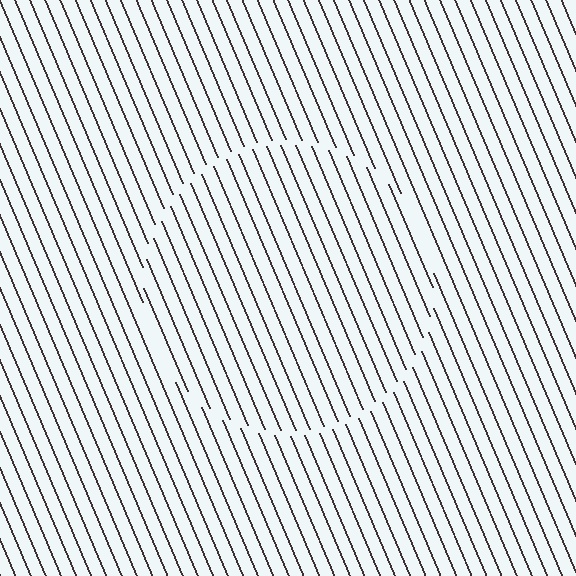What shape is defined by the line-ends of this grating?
An illusory circle. The interior of the shape contains the same grating, shifted by half a period — the contour is defined by the phase discontinuity where line-ends from the inner and outer gratings abut.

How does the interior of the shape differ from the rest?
The interior of the shape contains the same grating, shifted by half a period — the contour is defined by the phase discontinuity where line-ends from the inner and outer gratings abut.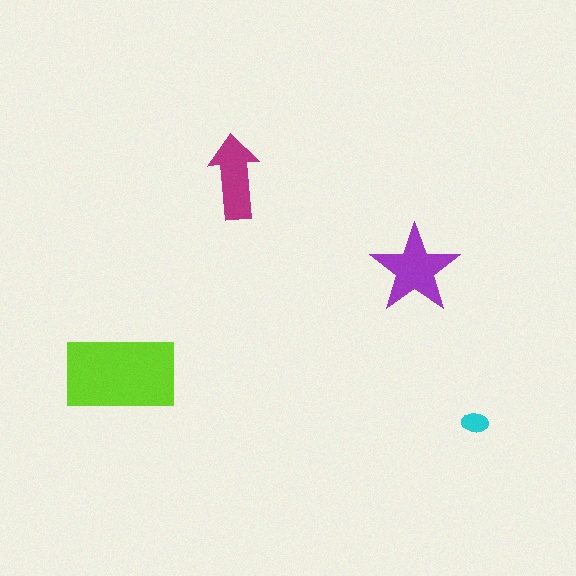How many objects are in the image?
There are 4 objects in the image.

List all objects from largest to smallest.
The lime rectangle, the purple star, the magenta arrow, the cyan ellipse.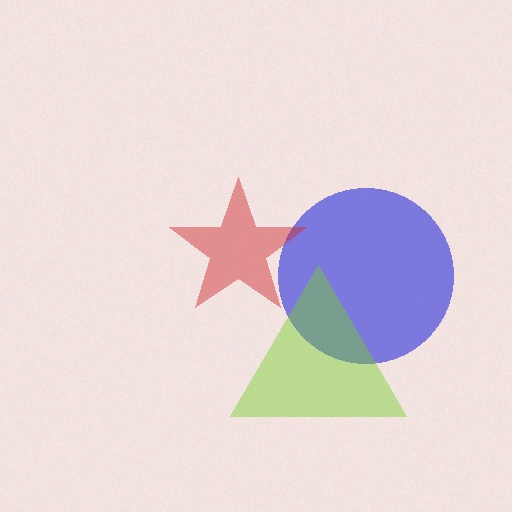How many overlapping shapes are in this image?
There are 3 overlapping shapes in the image.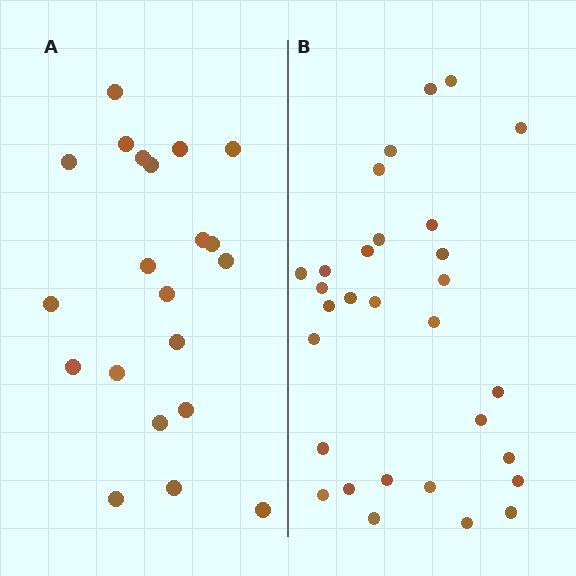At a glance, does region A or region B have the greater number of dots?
Region B (the right region) has more dots.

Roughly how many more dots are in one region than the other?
Region B has roughly 8 or so more dots than region A.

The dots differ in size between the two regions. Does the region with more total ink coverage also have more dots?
No. Region A has more total ink coverage because its dots are larger, but region B actually contains more individual dots. Total area can be misleading — the number of items is what matters here.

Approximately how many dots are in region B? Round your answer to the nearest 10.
About 30 dots.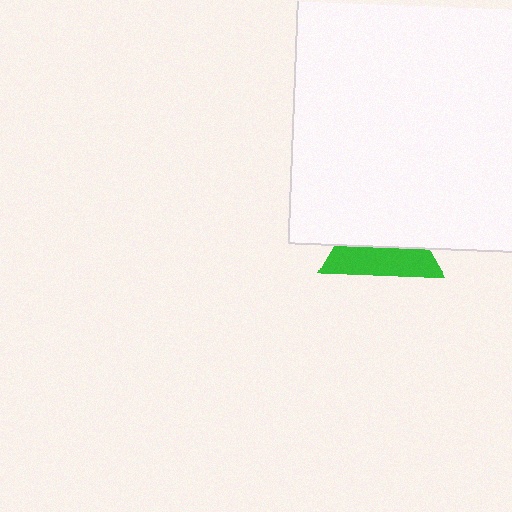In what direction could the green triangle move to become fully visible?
The green triangle could move down. That would shift it out from behind the white square entirely.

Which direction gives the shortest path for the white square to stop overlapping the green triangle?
Moving up gives the shortest separation.